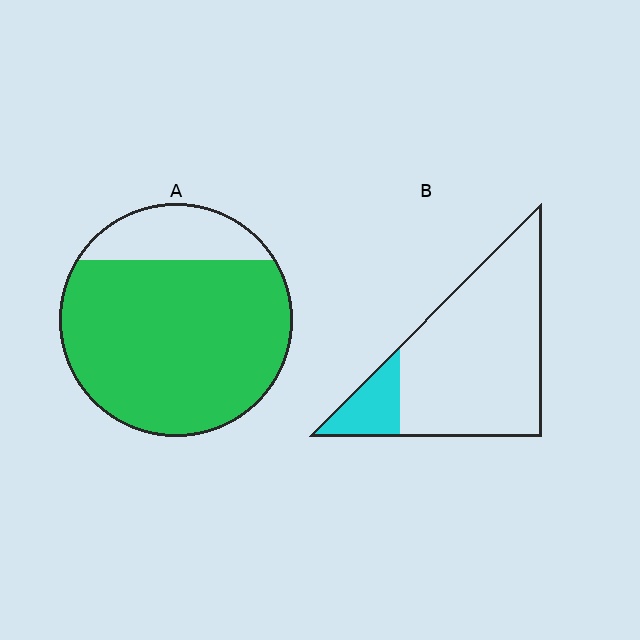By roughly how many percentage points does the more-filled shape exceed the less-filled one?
By roughly 65 percentage points (A over B).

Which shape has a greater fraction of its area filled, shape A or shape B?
Shape A.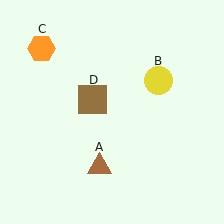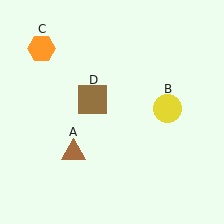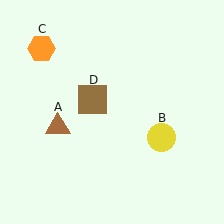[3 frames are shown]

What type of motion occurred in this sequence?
The brown triangle (object A), yellow circle (object B) rotated clockwise around the center of the scene.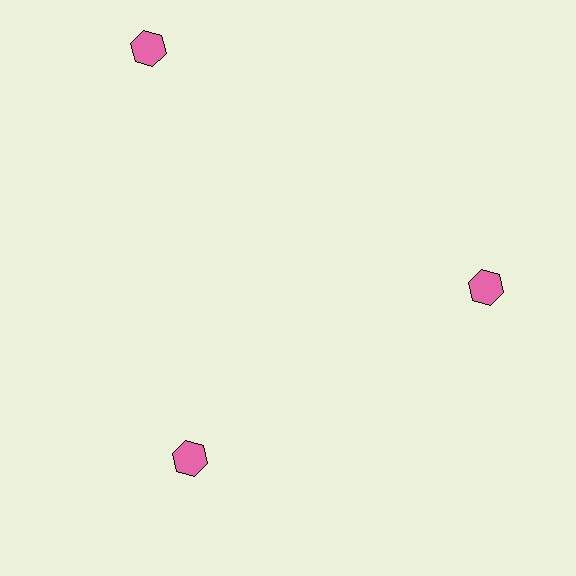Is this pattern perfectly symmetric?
No. The 3 pink hexagons are arranged in a ring, but one element near the 11 o'clock position is pushed outward from the center, breaking the 3-fold rotational symmetry.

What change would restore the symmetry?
The symmetry would be restored by moving it inward, back onto the ring so that all 3 hexagons sit at equal angles and equal distance from the center.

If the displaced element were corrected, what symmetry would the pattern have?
It would have 3-fold rotational symmetry — the pattern would map onto itself every 120 degrees.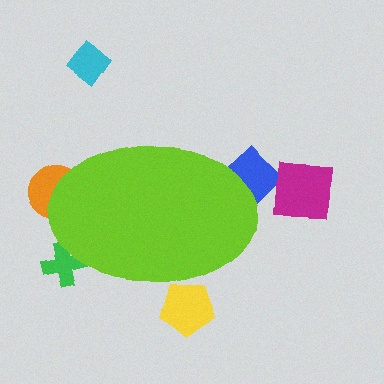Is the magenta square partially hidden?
No, the magenta square is fully visible.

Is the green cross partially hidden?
Yes, the green cross is partially hidden behind the lime ellipse.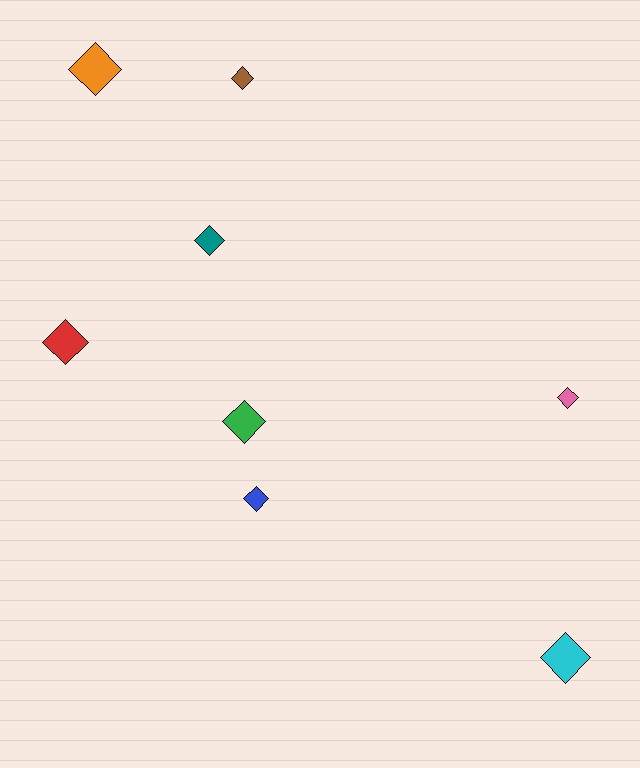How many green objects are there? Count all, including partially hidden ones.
There is 1 green object.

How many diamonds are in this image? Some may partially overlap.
There are 8 diamonds.